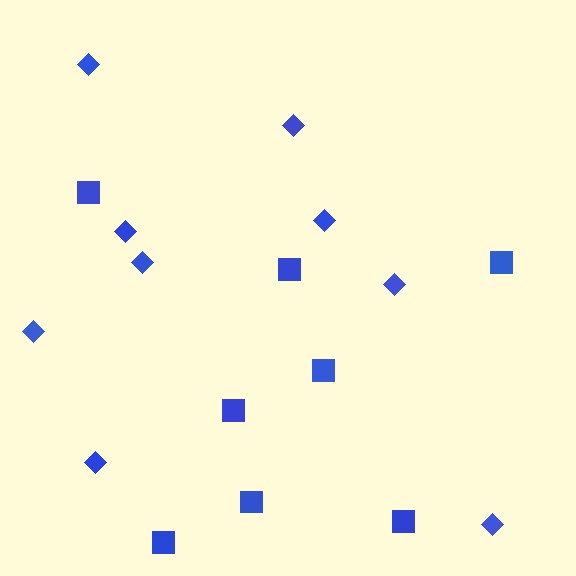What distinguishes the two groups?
There are 2 groups: one group of diamonds (9) and one group of squares (8).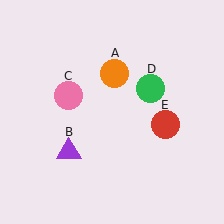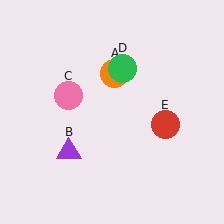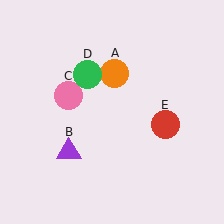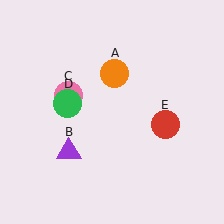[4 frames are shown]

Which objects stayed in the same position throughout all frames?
Orange circle (object A) and purple triangle (object B) and pink circle (object C) and red circle (object E) remained stationary.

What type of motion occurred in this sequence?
The green circle (object D) rotated counterclockwise around the center of the scene.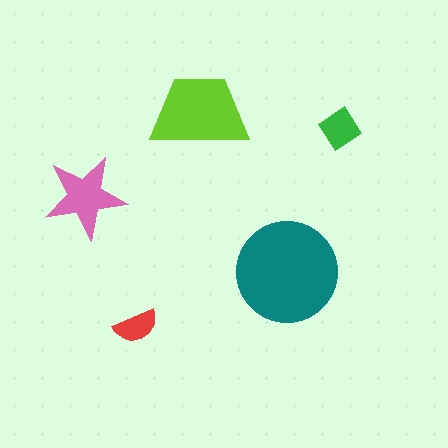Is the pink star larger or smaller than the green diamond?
Larger.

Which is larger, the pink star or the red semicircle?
The pink star.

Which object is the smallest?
The red semicircle.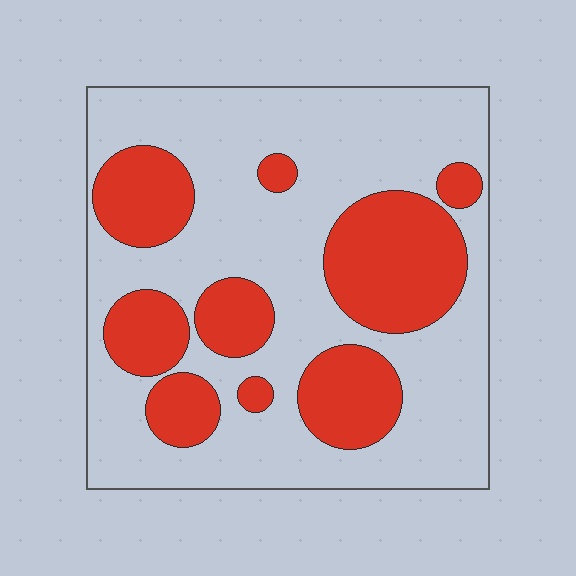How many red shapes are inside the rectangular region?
9.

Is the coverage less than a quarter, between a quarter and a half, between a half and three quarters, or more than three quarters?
Between a quarter and a half.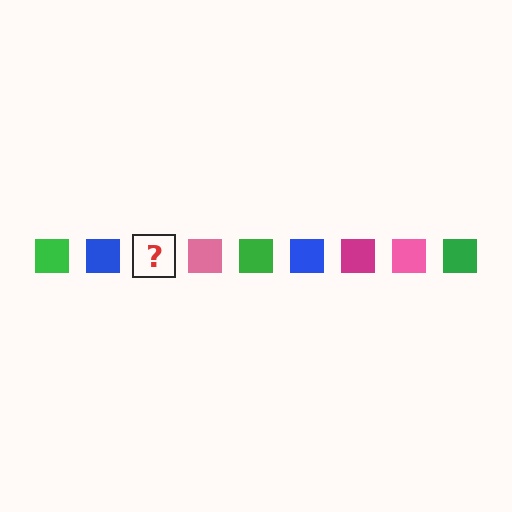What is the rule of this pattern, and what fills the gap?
The rule is that the pattern cycles through green, blue, magenta, pink squares. The gap should be filled with a magenta square.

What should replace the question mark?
The question mark should be replaced with a magenta square.